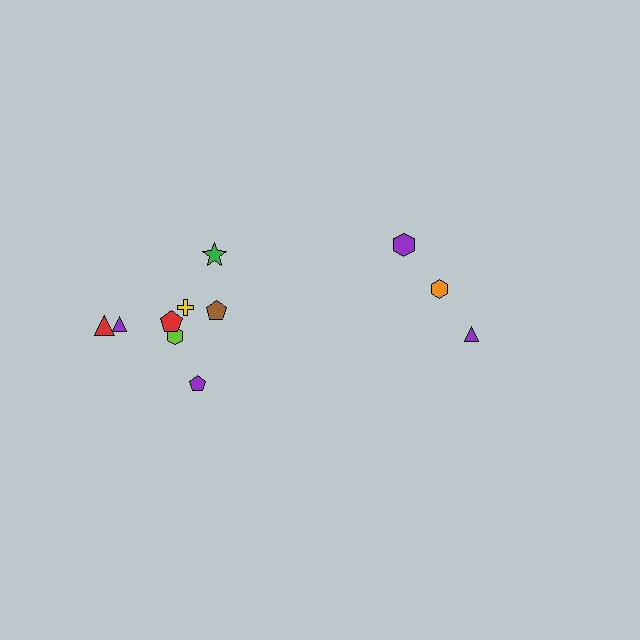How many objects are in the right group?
There are 3 objects.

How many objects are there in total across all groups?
There are 11 objects.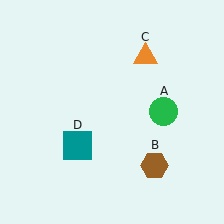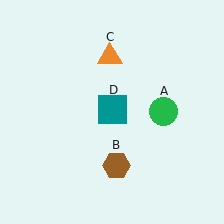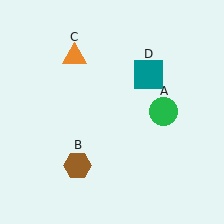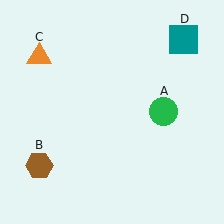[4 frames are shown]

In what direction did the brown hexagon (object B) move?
The brown hexagon (object B) moved left.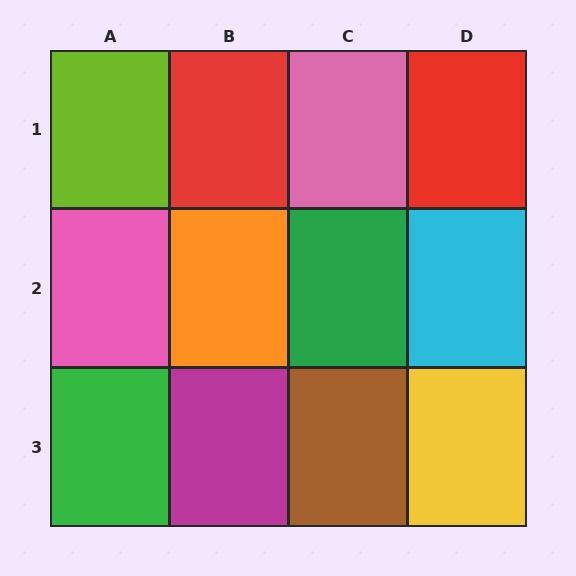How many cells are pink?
2 cells are pink.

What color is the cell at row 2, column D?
Cyan.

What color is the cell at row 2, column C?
Green.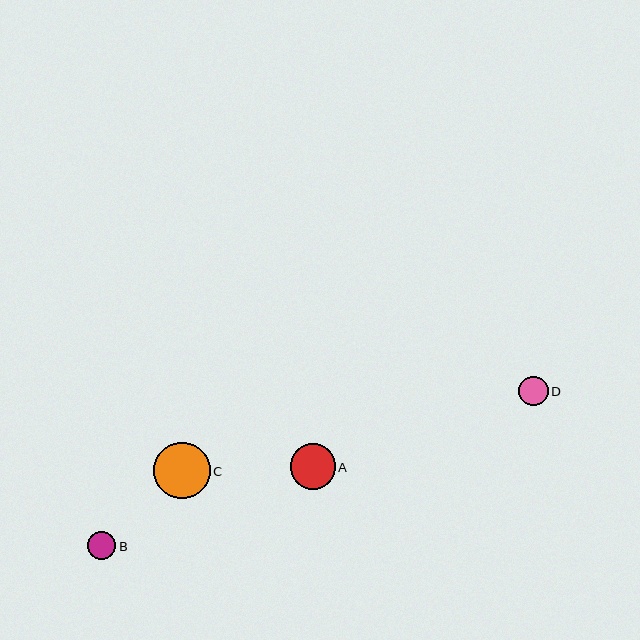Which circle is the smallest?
Circle B is the smallest with a size of approximately 28 pixels.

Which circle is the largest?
Circle C is the largest with a size of approximately 56 pixels.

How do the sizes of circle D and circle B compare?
Circle D and circle B are approximately the same size.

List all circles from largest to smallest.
From largest to smallest: C, A, D, B.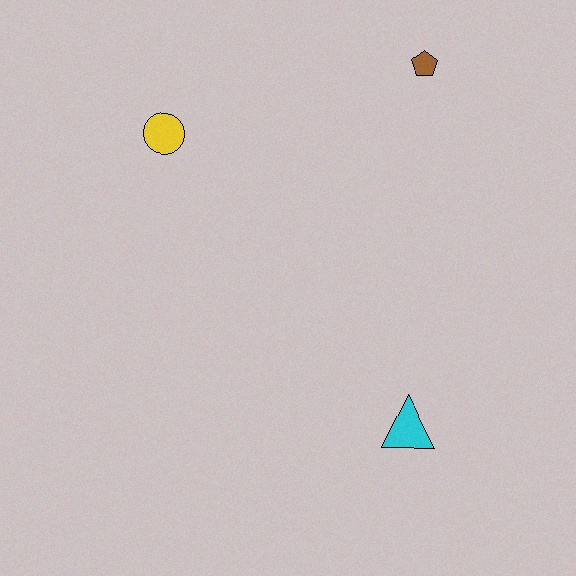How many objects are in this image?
There are 3 objects.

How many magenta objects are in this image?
There are no magenta objects.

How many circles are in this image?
There is 1 circle.